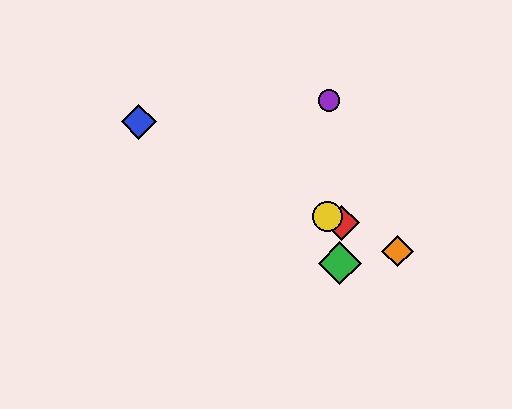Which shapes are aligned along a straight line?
The red diamond, the blue diamond, the yellow circle, the orange diamond are aligned along a straight line.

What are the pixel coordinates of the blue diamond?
The blue diamond is at (139, 122).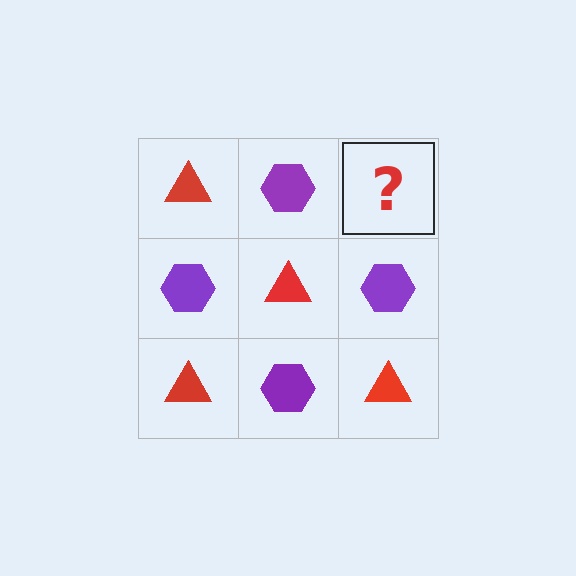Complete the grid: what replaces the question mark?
The question mark should be replaced with a red triangle.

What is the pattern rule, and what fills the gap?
The rule is that it alternates red triangle and purple hexagon in a checkerboard pattern. The gap should be filled with a red triangle.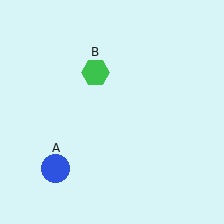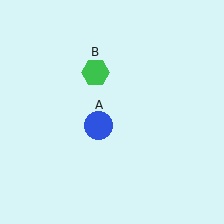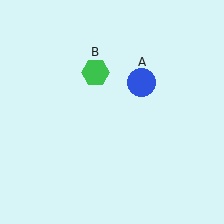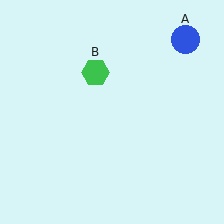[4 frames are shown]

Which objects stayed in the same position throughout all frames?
Green hexagon (object B) remained stationary.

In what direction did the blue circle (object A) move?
The blue circle (object A) moved up and to the right.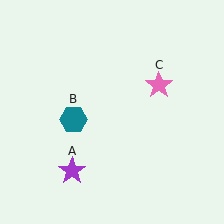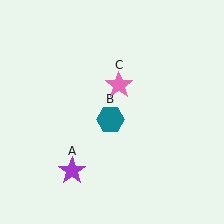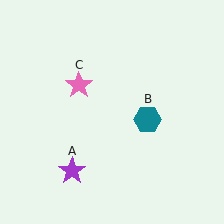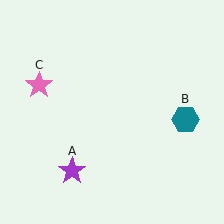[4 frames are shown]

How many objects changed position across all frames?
2 objects changed position: teal hexagon (object B), pink star (object C).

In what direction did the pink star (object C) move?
The pink star (object C) moved left.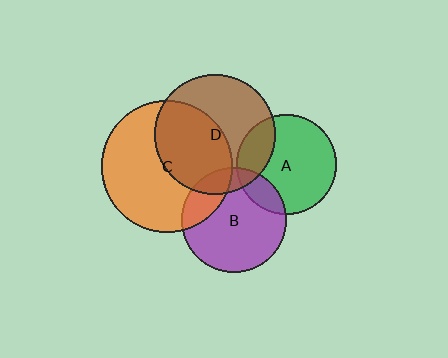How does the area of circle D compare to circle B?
Approximately 1.3 times.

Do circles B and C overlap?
Yes.